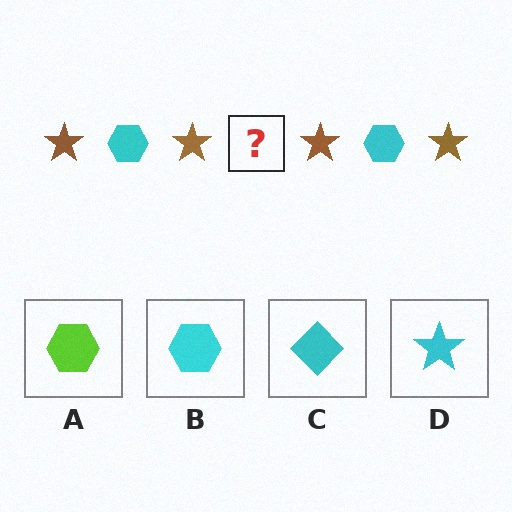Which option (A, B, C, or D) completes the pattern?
B.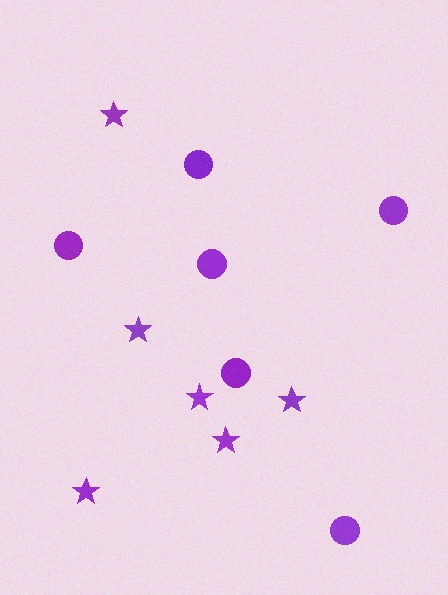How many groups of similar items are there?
There are 2 groups: one group of stars (6) and one group of circles (6).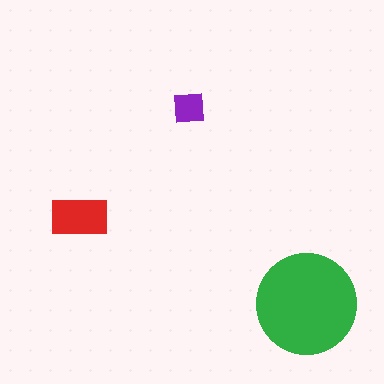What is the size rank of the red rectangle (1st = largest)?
2nd.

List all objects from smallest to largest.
The purple square, the red rectangle, the green circle.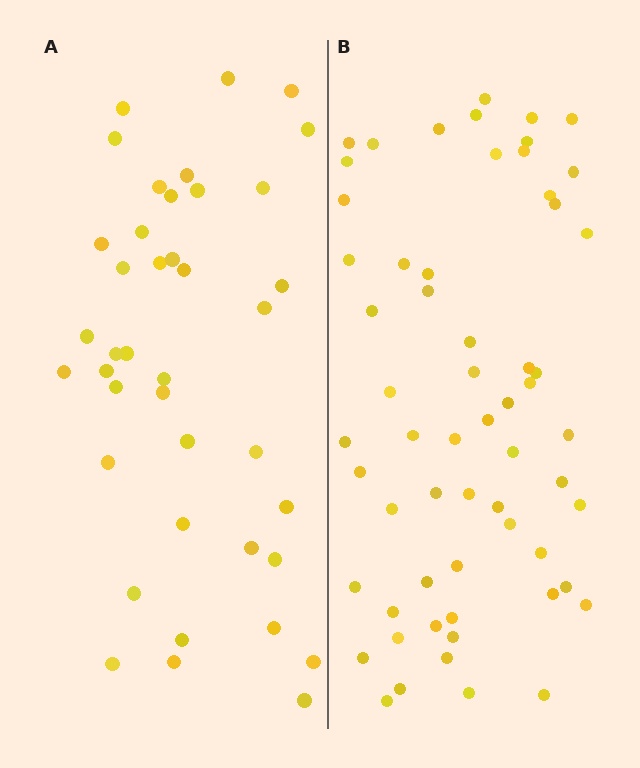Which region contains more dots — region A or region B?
Region B (the right region) has more dots.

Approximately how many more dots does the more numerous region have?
Region B has approximately 20 more dots than region A.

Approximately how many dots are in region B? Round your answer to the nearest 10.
About 60 dots.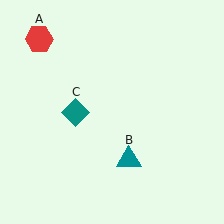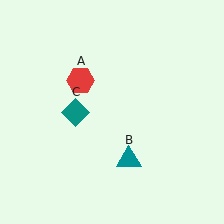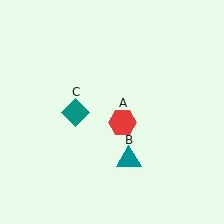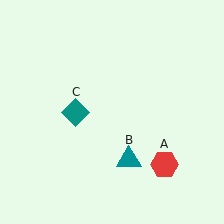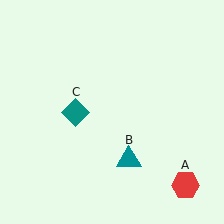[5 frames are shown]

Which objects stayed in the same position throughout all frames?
Teal triangle (object B) and teal diamond (object C) remained stationary.